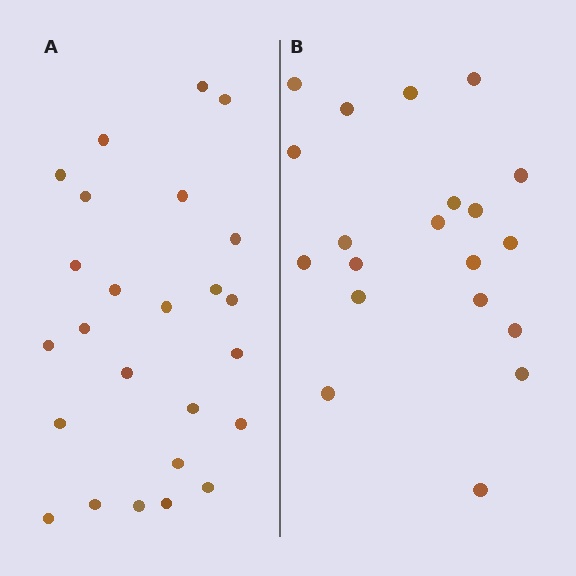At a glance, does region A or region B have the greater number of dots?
Region A (the left region) has more dots.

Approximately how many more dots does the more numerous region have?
Region A has about 5 more dots than region B.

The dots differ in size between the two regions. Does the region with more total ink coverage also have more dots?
No. Region B has more total ink coverage because its dots are larger, but region A actually contains more individual dots. Total area can be misleading — the number of items is what matters here.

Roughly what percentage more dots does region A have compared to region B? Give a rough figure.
About 25% more.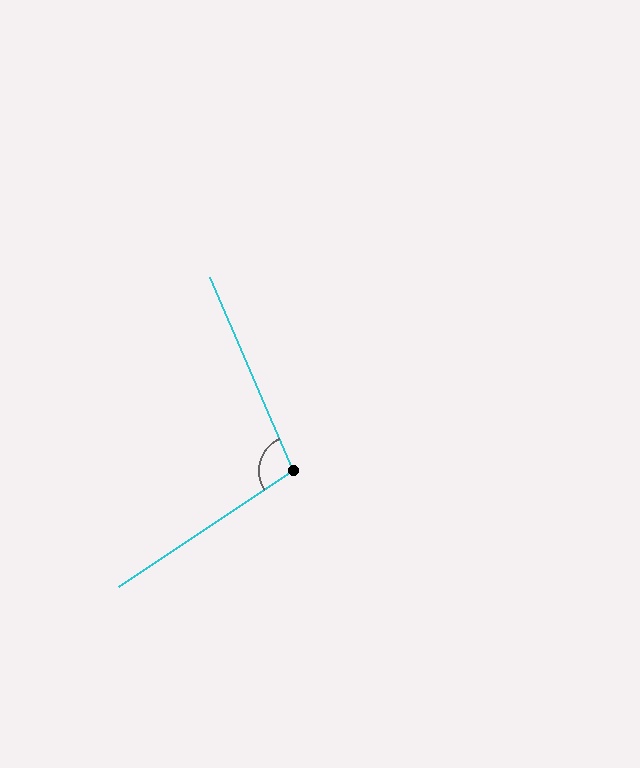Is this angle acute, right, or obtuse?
It is obtuse.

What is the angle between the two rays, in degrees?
Approximately 100 degrees.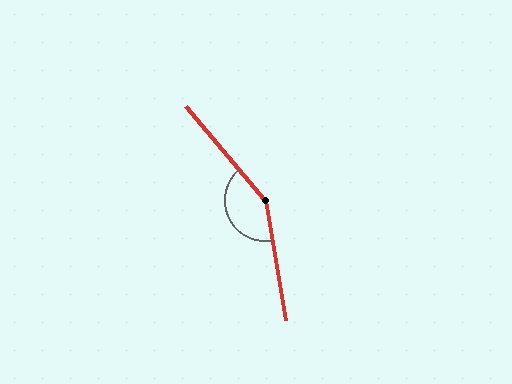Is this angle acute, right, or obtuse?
It is obtuse.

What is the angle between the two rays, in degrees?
Approximately 149 degrees.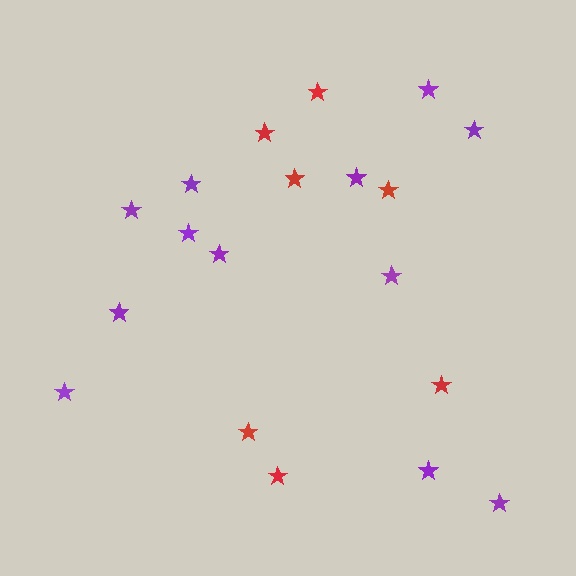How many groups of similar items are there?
There are 2 groups: one group of purple stars (12) and one group of red stars (7).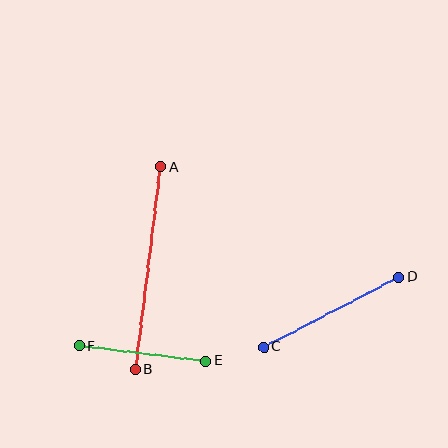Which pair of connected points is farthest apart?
Points A and B are farthest apart.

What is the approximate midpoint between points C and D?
The midpoint is at approximately (331, 312) pixels.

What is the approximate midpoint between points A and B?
The midpoint is at approximately (148, 268) pixels.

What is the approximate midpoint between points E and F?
The midpoint is at approximately (143, 353) pixels.